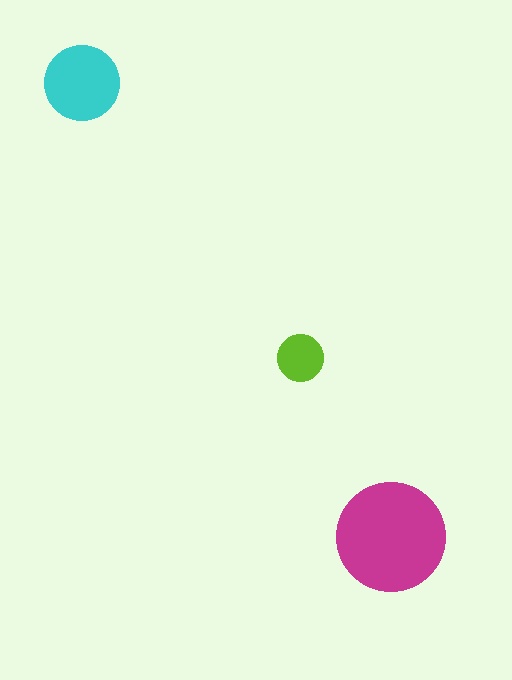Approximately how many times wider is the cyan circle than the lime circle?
About 1.5 times wider.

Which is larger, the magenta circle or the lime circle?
The magenta one.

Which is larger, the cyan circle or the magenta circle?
The magenta one.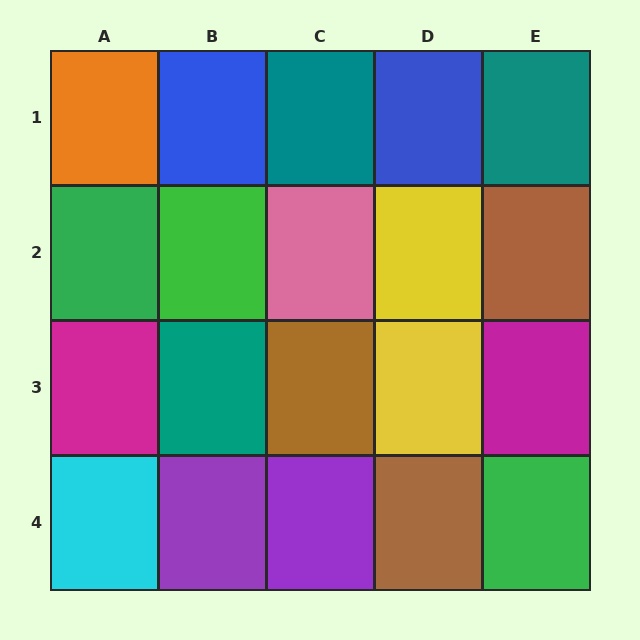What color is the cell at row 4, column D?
Brown.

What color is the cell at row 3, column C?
Brown.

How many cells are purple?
2 cells are purple.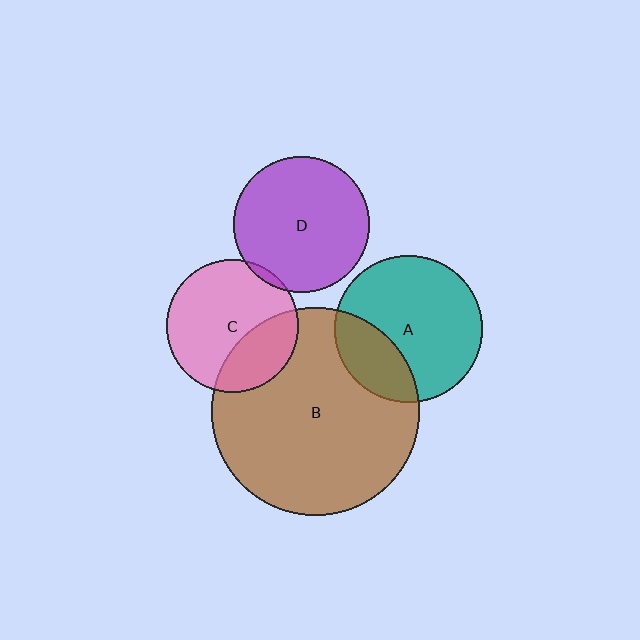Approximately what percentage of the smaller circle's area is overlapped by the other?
Approximately 25%.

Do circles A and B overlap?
Yes.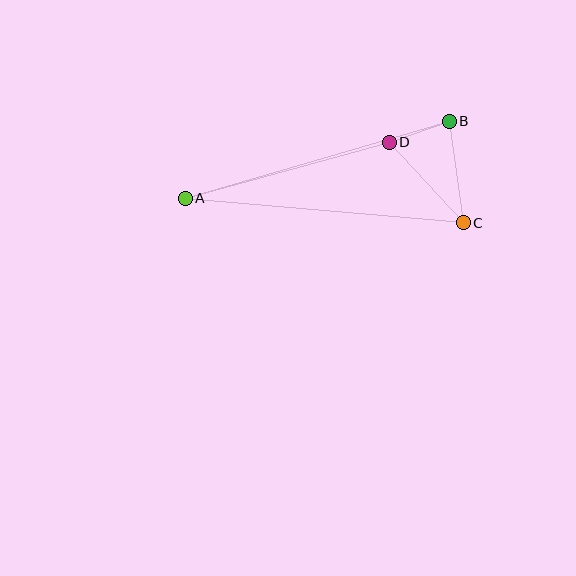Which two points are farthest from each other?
Points A and C are farthest from each other.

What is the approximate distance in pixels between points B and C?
The distance between B and C is approximately 103 pixels.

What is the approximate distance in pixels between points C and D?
The distance between C and D is approximately 109 pixels.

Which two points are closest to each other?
Points B and D are closest to each other.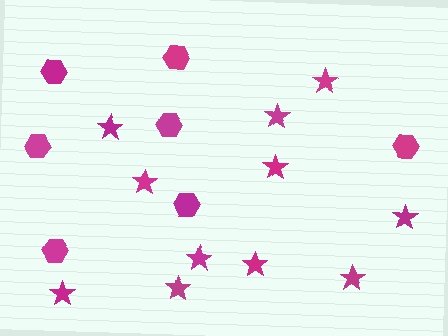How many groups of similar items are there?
There are 2 groups: one group of hexagons (7) and one group of stars (11).